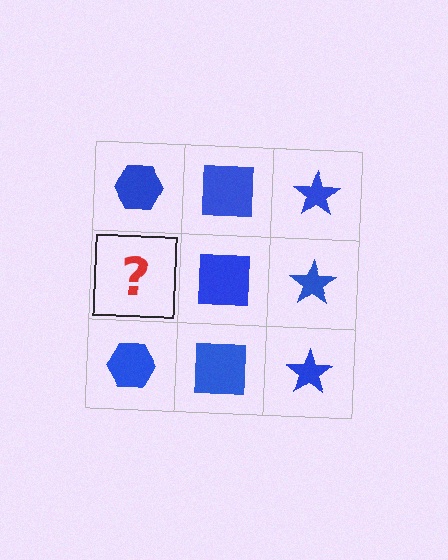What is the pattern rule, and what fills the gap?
The rule is that each column has a consistent shape. The gap should be filled with a blue hexagon.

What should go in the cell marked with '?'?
The missing cell should contain a blue hexagon.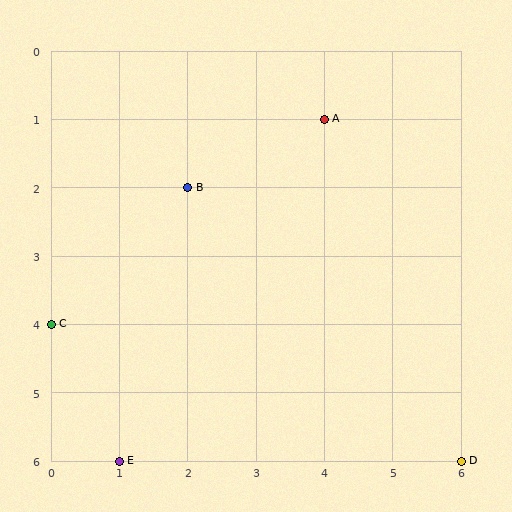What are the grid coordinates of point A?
Point A is at grid coordinates (4, 1).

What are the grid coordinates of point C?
Point C is at grid coordinates (0, 4).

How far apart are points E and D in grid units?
Points E and D are 5 columns apart.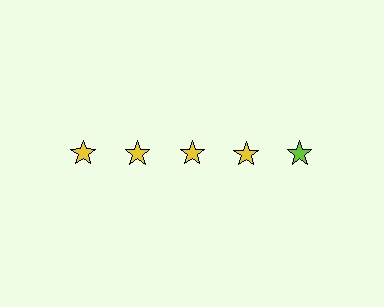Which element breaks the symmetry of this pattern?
The lime star in the top row, rightmost column breaks the symmetry. All other shapes are yellow stars.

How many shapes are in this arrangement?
There are 5 shapes arranged in a grid pattern.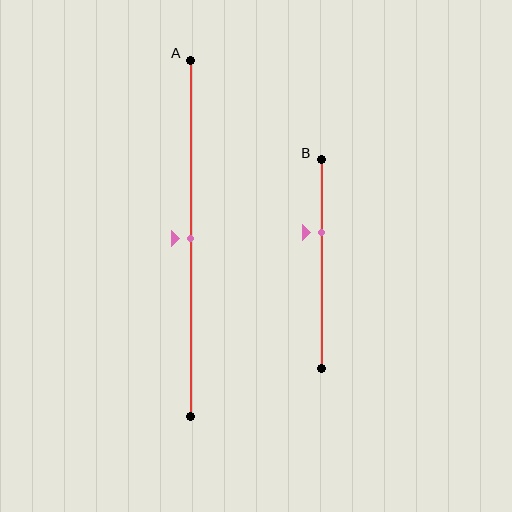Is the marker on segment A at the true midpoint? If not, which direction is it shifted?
Yes, the marker on segment A is at the true midpoint.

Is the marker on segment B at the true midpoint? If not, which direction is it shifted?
No, the marker on segment B is shifted upward by about 15% of the segment length.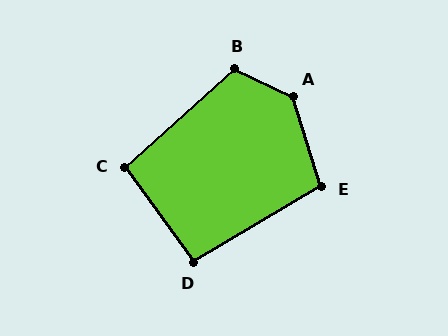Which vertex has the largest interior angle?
A, at approximately 133 degrees.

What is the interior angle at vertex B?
Approximately 113 degrees (obtuse).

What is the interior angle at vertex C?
Approximately 96 degrees (obtuse).